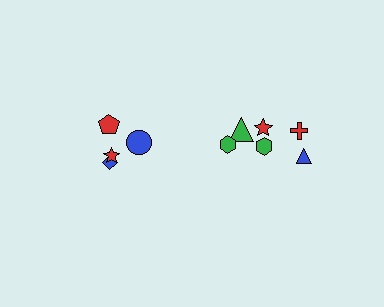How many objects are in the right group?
There are 6 objects.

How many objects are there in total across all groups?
There are 10 objects.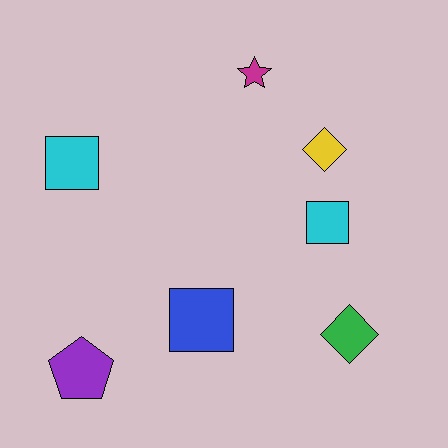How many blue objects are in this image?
There is 1 blue object.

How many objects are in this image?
There are 7 objects.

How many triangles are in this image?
There are no triangles.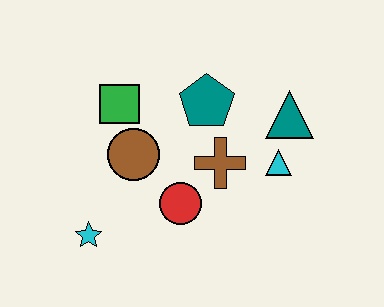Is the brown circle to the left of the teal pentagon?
Yes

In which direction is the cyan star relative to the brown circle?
The cyan star is below the brown circle.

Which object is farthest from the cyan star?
The teal triangle is farthest from the cyan star.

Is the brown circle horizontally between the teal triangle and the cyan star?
Yes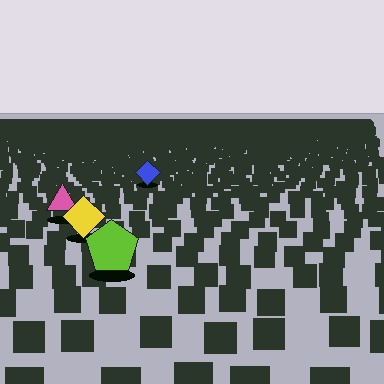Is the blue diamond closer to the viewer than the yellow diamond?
No. The yellow diamond is closer — you can tell from the texture gradient: the ground texture is coarser near it.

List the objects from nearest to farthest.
From nearest to farthest: the lime pentagon, the yellow diamond, the pink triangle, the blue diamond.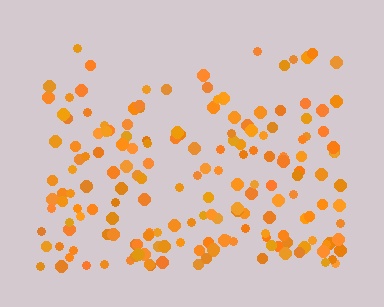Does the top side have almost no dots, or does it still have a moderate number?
Still a moderate number, just noticeably fewer than the bottom.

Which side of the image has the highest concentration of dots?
The bottom.